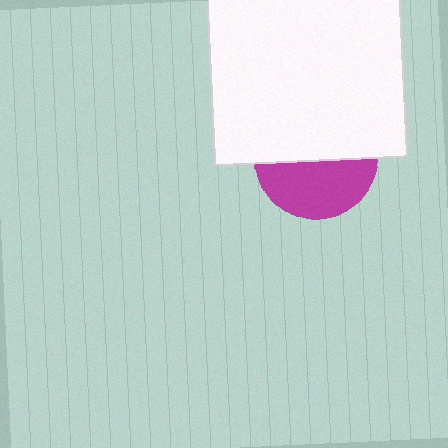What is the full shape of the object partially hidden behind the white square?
The partially hidden object is a magenta circle.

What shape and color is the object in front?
The object in front is a white square.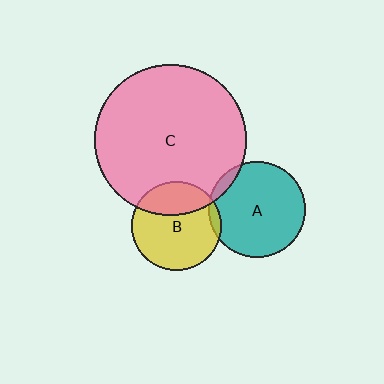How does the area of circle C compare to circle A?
Approximately 2.4 times.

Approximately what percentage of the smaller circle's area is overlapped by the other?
Approximately 30%.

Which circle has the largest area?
Circle C (pink).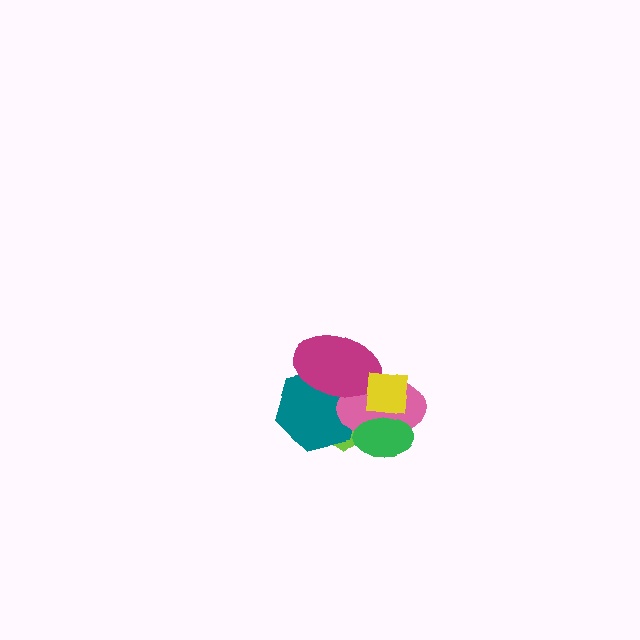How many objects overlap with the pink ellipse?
5 objects overlap with the pink ellipse.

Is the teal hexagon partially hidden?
Yes, it is partially covered by another shape.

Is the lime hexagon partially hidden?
Yes, it is partially covered by another shape.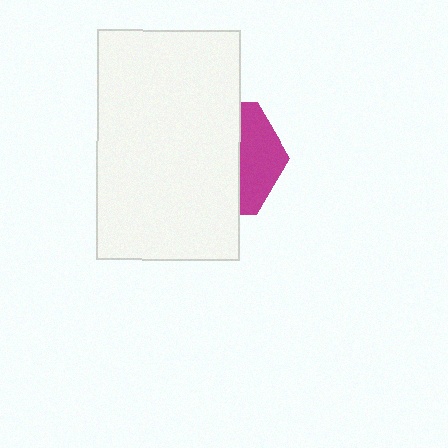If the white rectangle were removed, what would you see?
You would see the complete magenta hexagon.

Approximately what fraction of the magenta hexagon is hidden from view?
Roughly 66% of the magenta hexagon is hidden behind the white rectangle.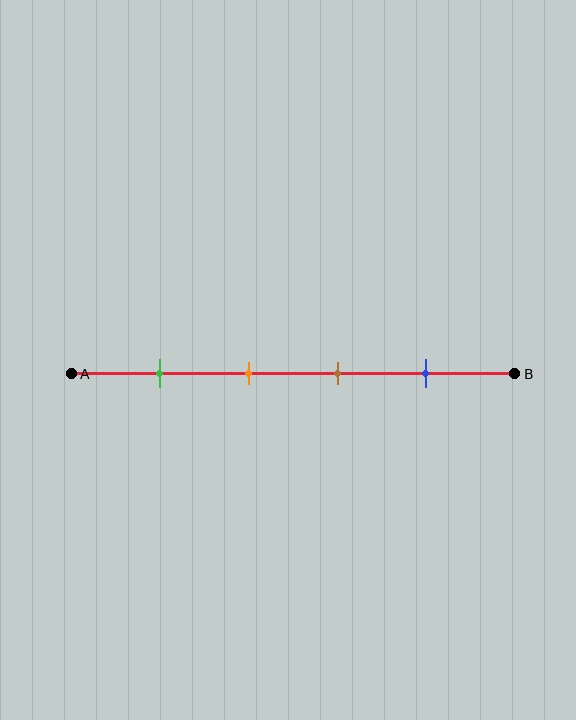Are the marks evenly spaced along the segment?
Yes, the marks are approximately evenly spaced.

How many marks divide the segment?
There are 4 marks dividing the segment.